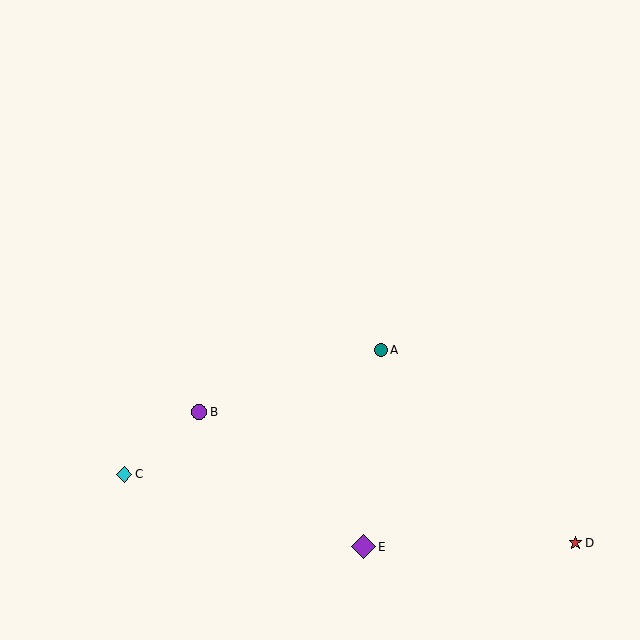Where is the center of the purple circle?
The center of the purple circle is at (199, 412).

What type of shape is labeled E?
Shape E is a purple diamond.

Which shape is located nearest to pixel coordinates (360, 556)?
The purple diamond (labeled E) at (363, 547) is nearest to that location.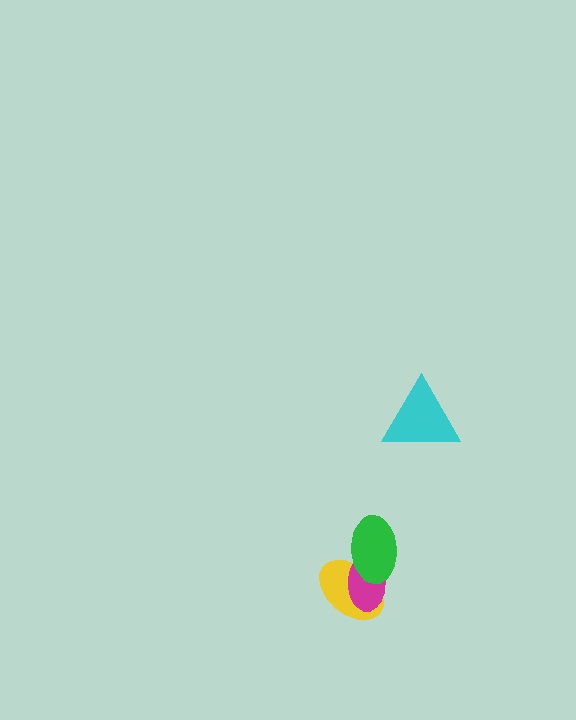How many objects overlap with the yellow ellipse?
2 objects overlap with the yellow ellipse.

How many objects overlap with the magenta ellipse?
2 objects overlap with the magenta ellipse.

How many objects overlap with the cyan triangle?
0 objects overlap with the cyan triangle.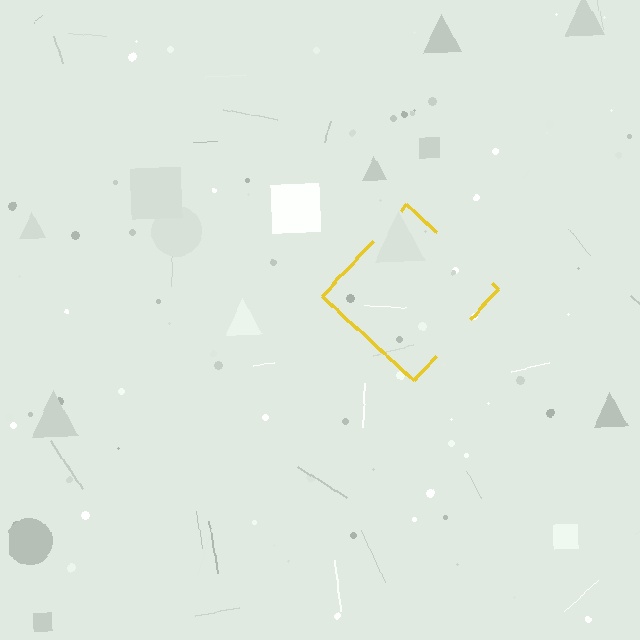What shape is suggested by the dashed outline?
The dashed outline suggests a diamond.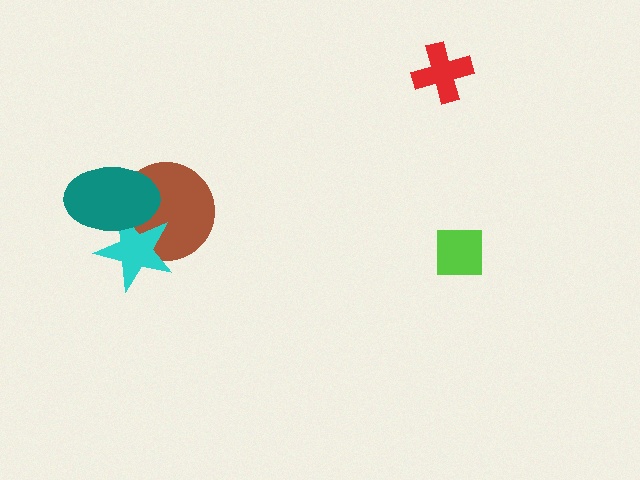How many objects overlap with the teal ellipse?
2 objects overlap with the teal ellipse.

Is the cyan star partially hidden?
Yes, it is partially covered by another shape.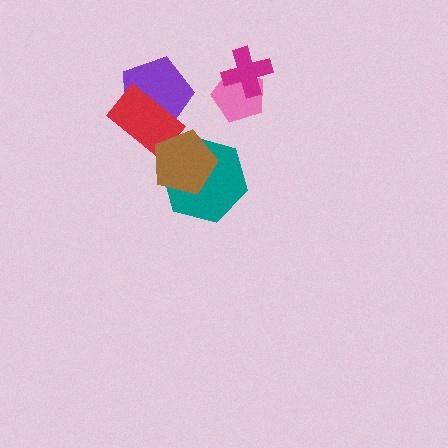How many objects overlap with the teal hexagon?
1 object overlaps with the teal hexagon.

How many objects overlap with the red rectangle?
2 objects overlap with the red rectangle.